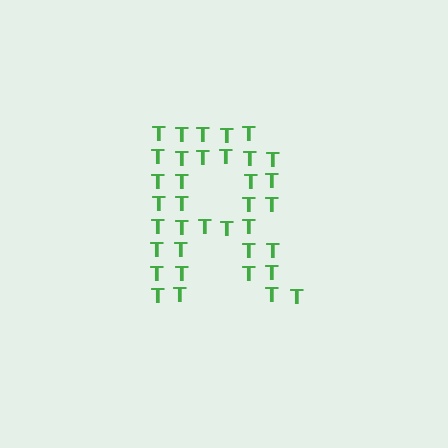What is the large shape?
The large shape is the letter R.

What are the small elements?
The small elements are letter T's.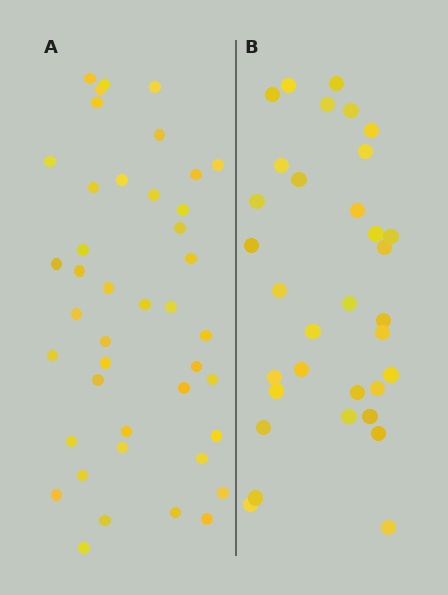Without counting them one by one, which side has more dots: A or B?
Region A (the left region) has more dots.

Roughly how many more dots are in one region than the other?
Region A has roughly 8 or so more dots than region B.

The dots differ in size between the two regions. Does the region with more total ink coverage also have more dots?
No. Region B has more total ink coverage because its dots are larger, but region A actually contains more individual dots. Total area can be misleading — the number of items is what matters here.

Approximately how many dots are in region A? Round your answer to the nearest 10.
About 40 dots. (The exact count is 42, which rounds to 40.)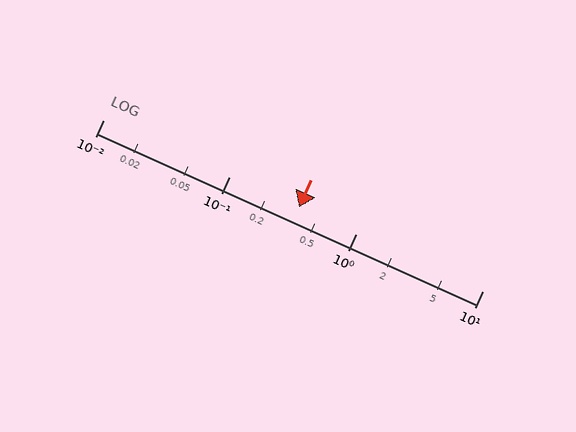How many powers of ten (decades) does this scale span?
The scale spans 3 decades, from 0.01 to 10.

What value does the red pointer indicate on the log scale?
The pointer indicates approximately 0.35.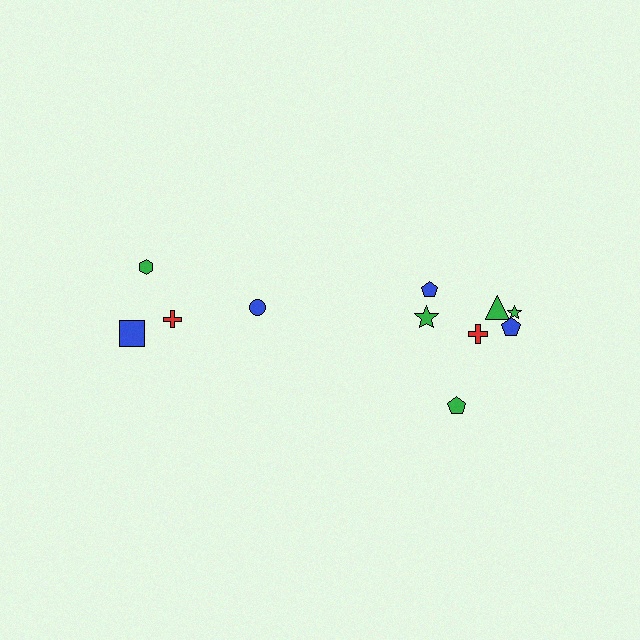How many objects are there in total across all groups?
There are 11 objects.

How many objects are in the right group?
There are 7 objects.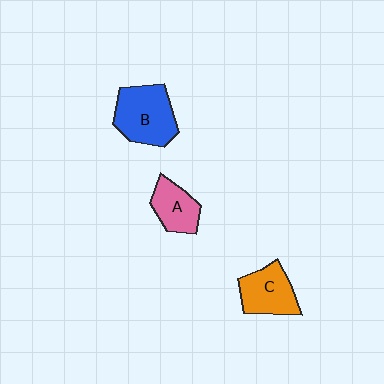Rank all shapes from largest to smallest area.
From largest to smallest: B (blue), C (orange), A (pink).